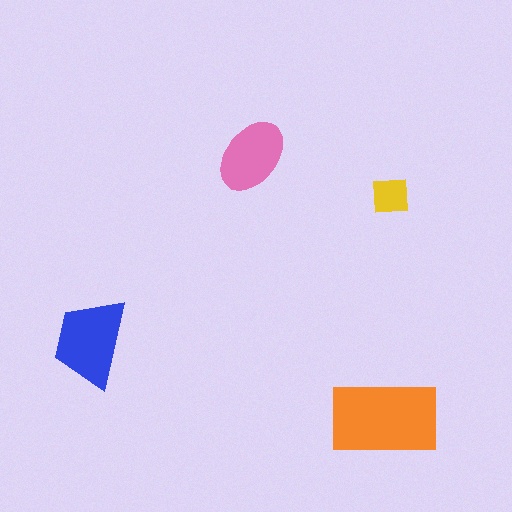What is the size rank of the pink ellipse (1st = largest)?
3rd.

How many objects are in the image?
There are 4 objects in the image.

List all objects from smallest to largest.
The yellow square, the pink ellipse, the blue trapezoid, the orange rectangle.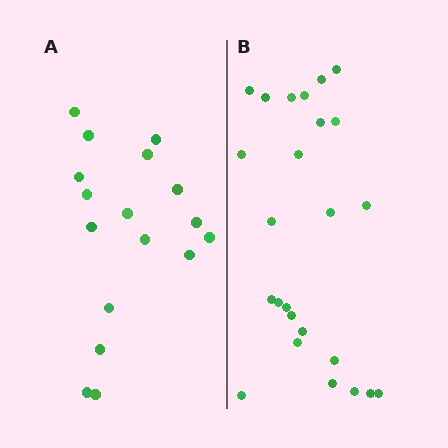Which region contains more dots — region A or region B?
Region B (the right region) has more dots.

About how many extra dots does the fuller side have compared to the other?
Region B has roughly 8 or so more dots than region A.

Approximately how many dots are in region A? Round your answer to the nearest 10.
About 20 dots. (The exact count is 17, which rounds to 20.)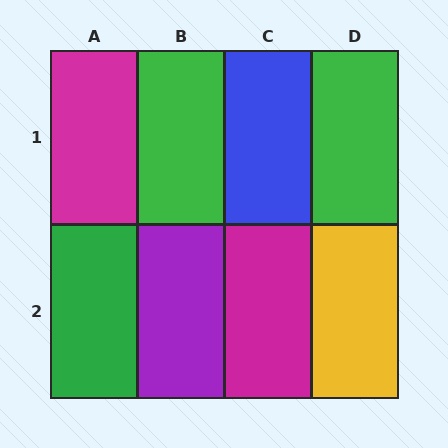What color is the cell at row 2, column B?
Purple.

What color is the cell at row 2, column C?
Magenta.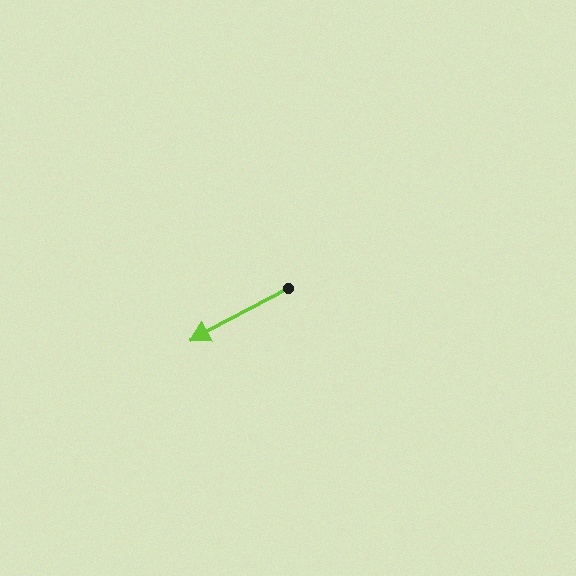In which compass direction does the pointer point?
Southwest.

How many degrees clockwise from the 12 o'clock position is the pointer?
Approximately 242 degrees.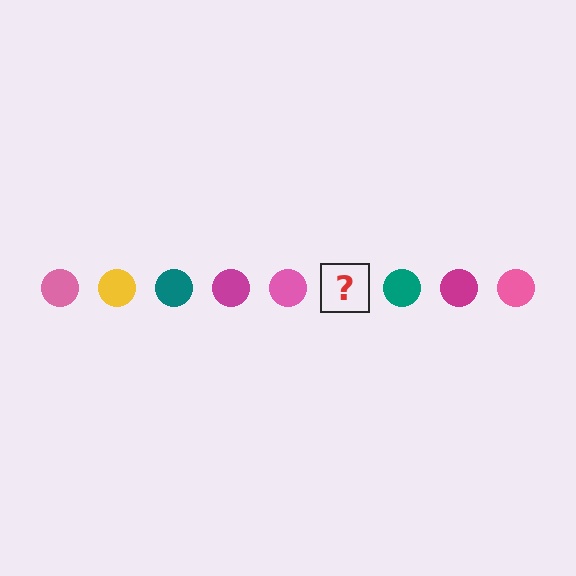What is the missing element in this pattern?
The missing element is a yellow circle.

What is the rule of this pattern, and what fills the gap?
The rule is that the pattern cycles through pink, yellow, teal, magenta circles. The gap should be filled with a yellow circle.